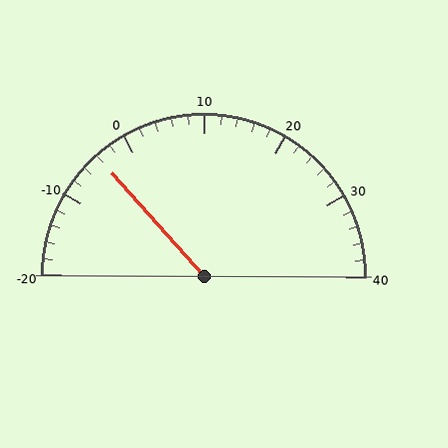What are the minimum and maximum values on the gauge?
The gauge ranges from -20 to 40.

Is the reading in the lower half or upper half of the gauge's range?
The reading is in the lower half of the range (-20 to 40).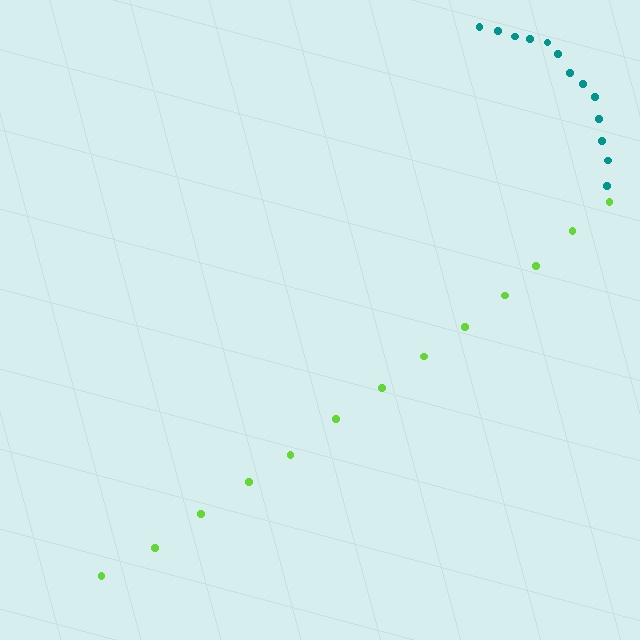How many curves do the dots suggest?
There are 2 distinct paths.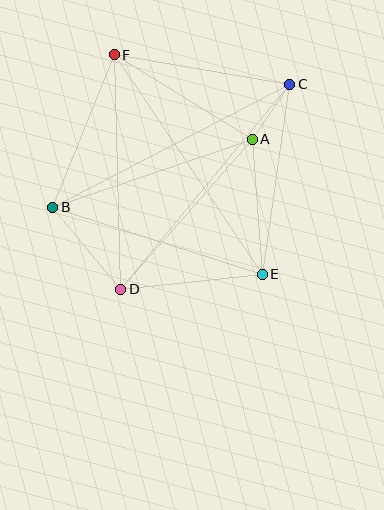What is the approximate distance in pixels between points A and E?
The distance between A and E is approximately 136 pixels.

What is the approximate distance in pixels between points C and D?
The distance between C and D is approximately 266 pixels.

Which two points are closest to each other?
Points A and C are closest to each other.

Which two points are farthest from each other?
Points B and C are farthest from each other.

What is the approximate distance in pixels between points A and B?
The distance between A and B is approximately 211 pixels.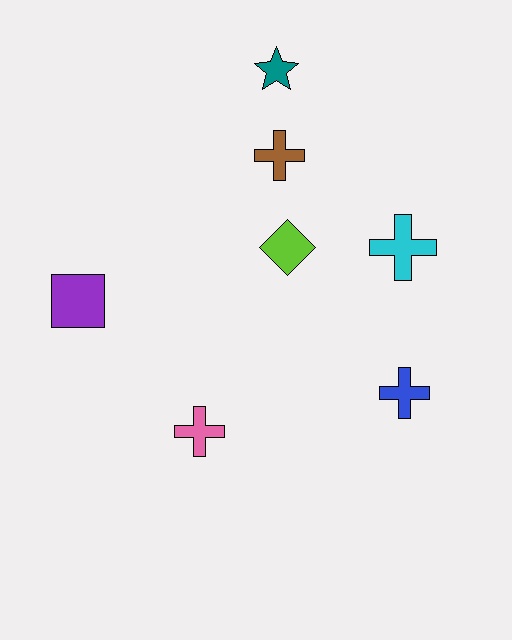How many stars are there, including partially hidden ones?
There is 1 star.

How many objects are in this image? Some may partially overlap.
There are 7 objects.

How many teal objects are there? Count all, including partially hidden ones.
There is 1 teal object.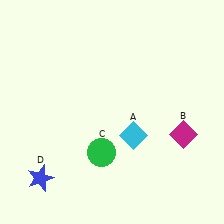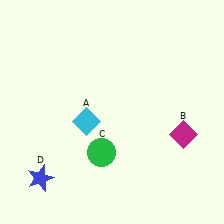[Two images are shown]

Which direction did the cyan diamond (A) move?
The cyan diamond (A) moved left.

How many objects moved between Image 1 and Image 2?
1 object moved between the two images.